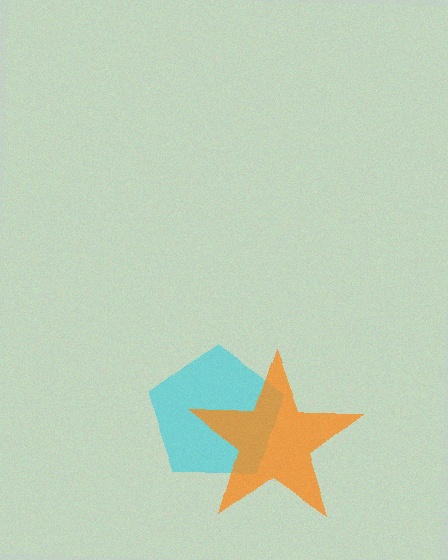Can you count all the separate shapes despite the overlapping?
Yes, there are 2 separate shapes.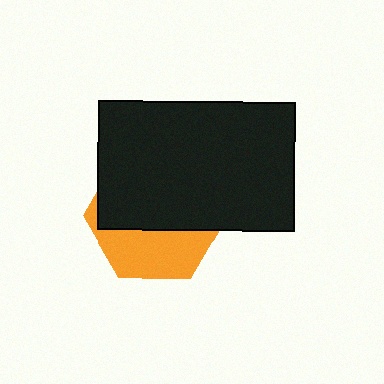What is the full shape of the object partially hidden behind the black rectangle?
The partially hidden object is an orange hexagon.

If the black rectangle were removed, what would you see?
You would see the complete orange hexagon.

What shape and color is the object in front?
The object in front is a black rectangle.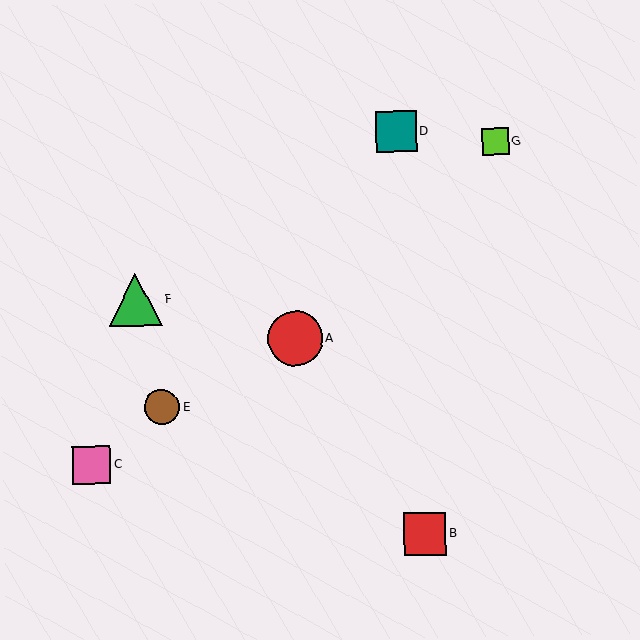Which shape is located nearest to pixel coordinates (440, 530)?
The red square (labeled B) at (425, 534) is nearest to that location.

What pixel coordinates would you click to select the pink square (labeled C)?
Click at (91, 465) to select the pink square C.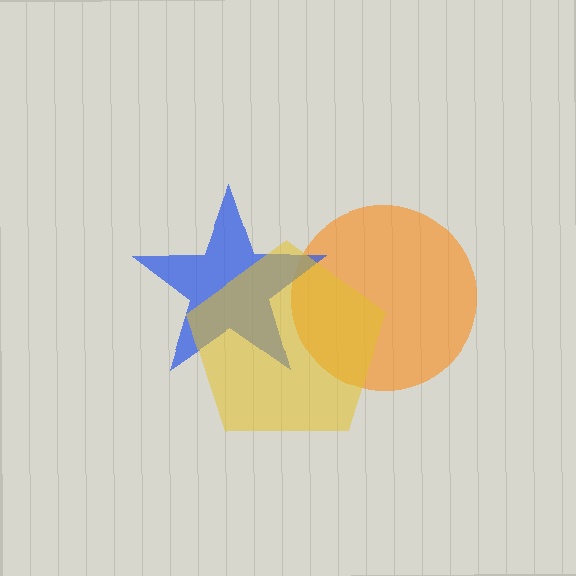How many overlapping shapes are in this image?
There are 3 overlapping shapes in the image.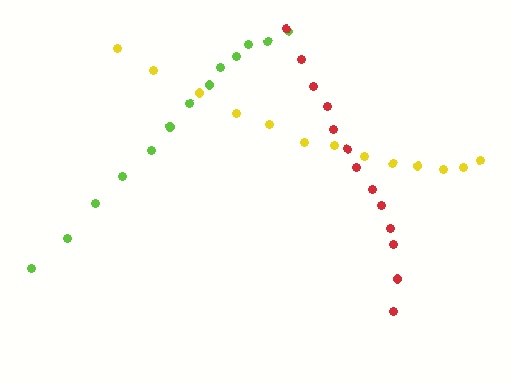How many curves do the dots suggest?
There are 3 distinct paths.